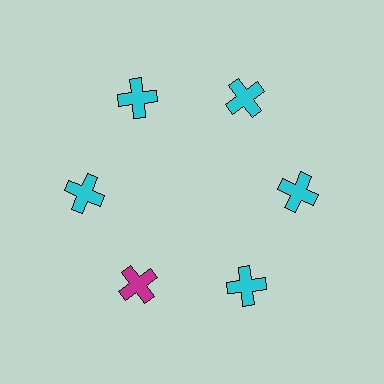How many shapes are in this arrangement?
There are 6 shapes arranged in a ring pattern.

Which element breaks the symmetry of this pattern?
The magenta cross at roughly the 7 o'clock position breaks the symmetry. All other shapes are cyan crosses.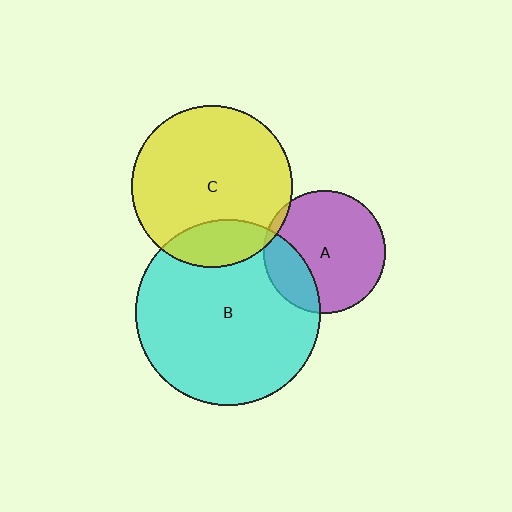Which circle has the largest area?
Circle B (cyan).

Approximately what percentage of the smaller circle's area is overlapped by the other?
Approximately 25%.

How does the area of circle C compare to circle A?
Approximately 1.7 times.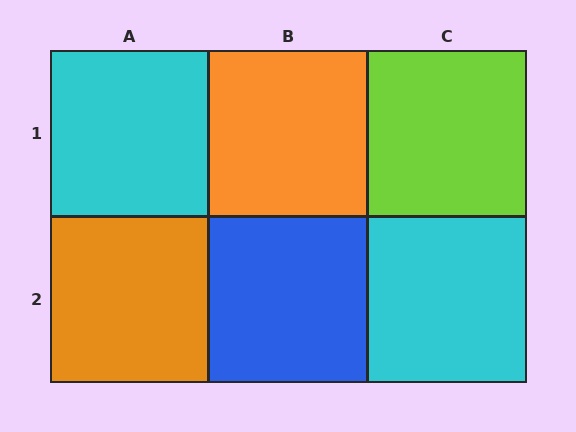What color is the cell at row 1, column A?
Cyan.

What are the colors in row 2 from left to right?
Orange, blue, cyan.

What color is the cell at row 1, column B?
Orange.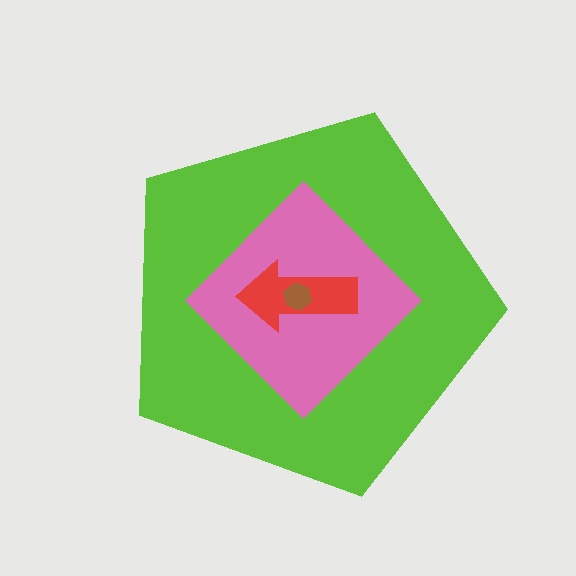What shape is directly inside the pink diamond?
The red arrow.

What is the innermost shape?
The brown hexagon.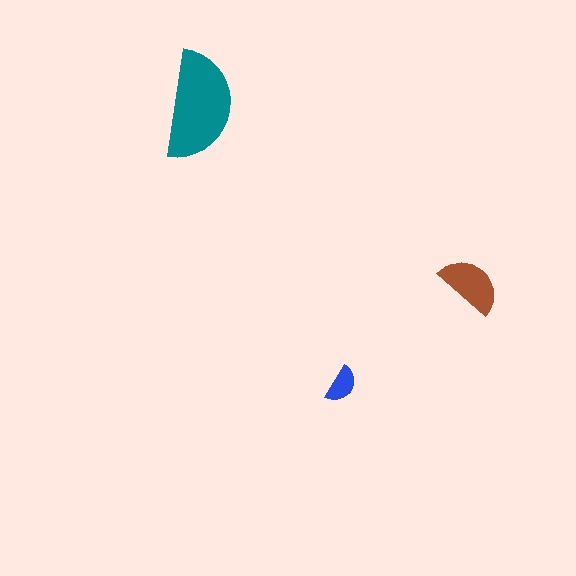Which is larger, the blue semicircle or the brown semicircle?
The brown one.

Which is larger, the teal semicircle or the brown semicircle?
The teal one.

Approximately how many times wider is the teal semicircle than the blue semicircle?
About 3 times wider.